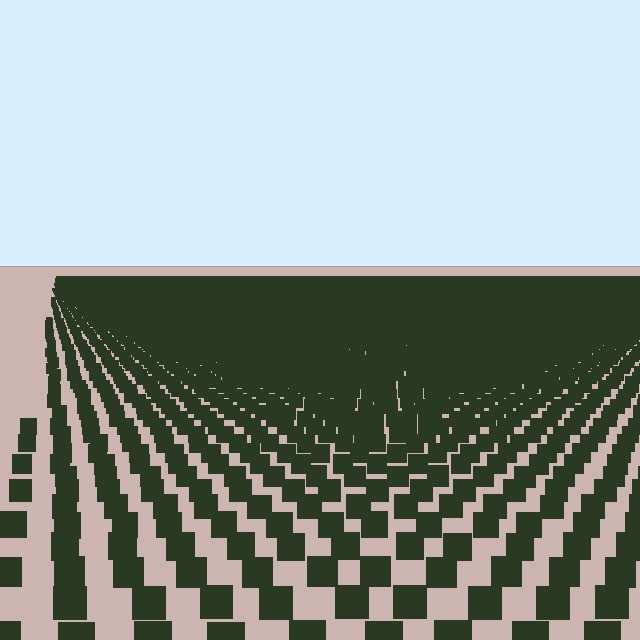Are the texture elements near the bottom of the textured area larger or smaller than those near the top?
Larger. Near the bottom, elements are closer to the viewer and appear at a bigger on-screen size.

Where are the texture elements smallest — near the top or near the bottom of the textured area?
Near the top.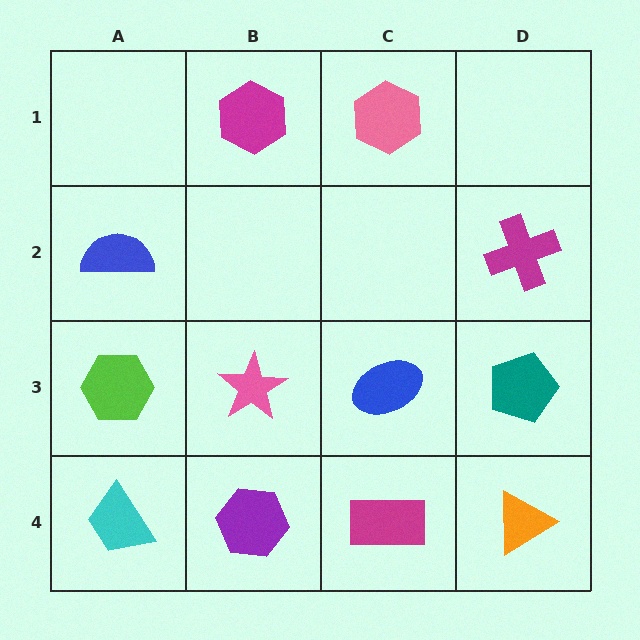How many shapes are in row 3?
4 shapes.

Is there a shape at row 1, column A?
No, that cell is empty.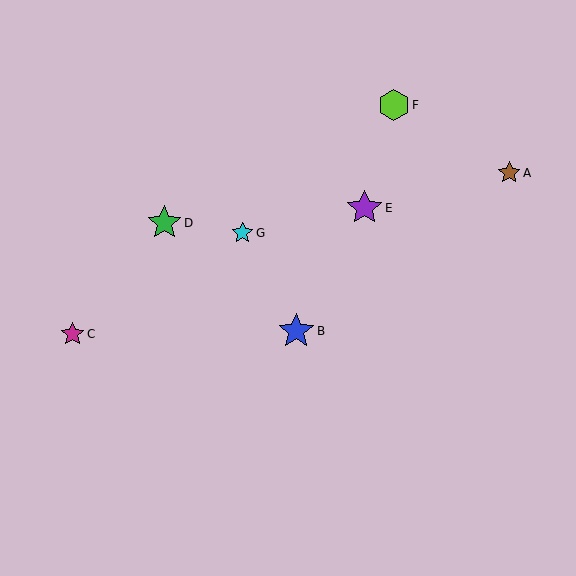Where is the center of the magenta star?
The center of the magenta star is at (72, 334).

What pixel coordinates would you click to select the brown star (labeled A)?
Click at (509, 173) to select the brown star A.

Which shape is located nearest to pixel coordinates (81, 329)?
The magenta star (labeled C) at (72, 334) is nearest to that location.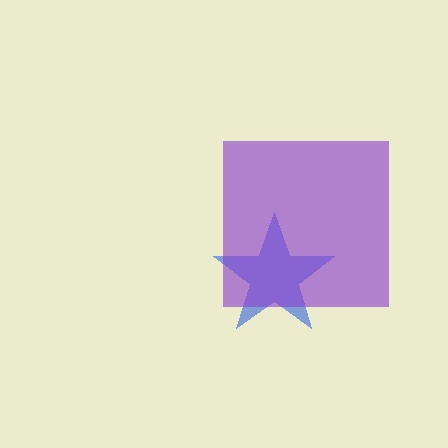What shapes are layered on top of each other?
The layered shapes are: a blue star, a purple square.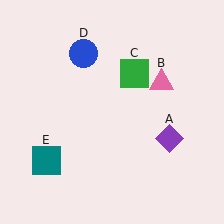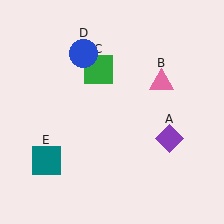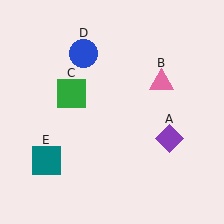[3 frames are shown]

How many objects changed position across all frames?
1 object changed position: green square (object C).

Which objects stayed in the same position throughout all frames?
Purple diamond (object A) and pink triangle (object B) and blue circle (object D) and teal square (object E) remained stationary.